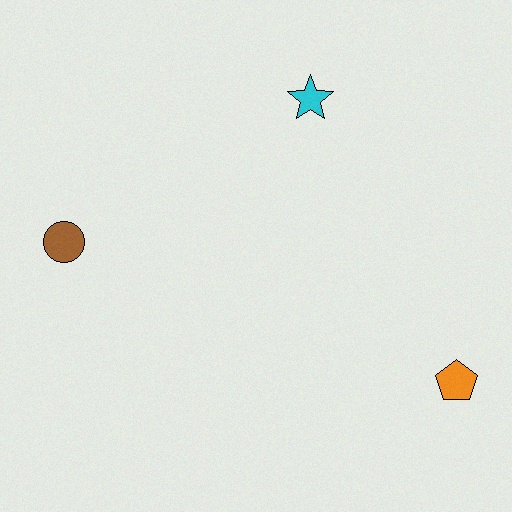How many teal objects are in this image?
There are no teal objects.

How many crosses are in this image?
There are no crosses.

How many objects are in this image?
There are 3 objects.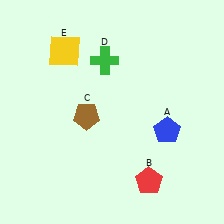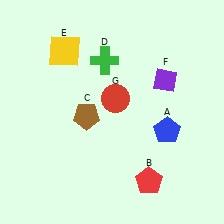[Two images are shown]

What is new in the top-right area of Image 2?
A purple diamond (F) was added in the top-right area of Image 2.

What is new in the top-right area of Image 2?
A red circle (G) was added in the top-right area of Image 2.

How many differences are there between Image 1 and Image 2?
There are 2 differences between the two images.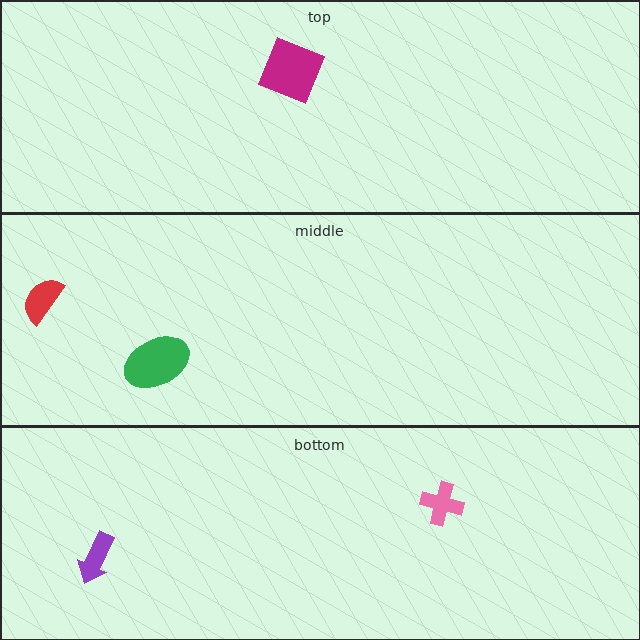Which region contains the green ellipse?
The middle region.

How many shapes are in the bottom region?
2.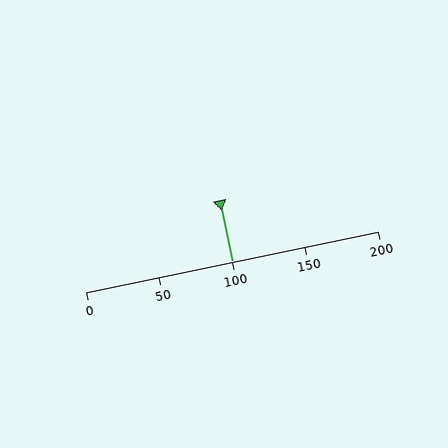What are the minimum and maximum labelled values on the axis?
The axis runs from 0 to 200.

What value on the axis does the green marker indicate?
The marker indicates approximately 100.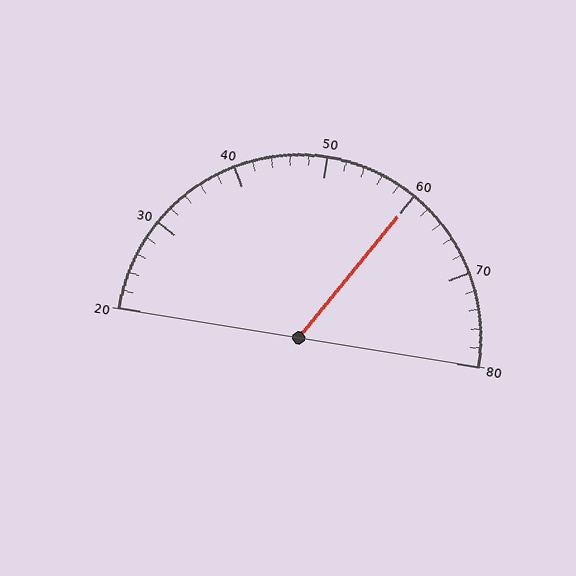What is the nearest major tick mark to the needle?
The nearest major tick mark is 60.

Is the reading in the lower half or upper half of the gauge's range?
The reading is in the upper half of the range (20 to 80).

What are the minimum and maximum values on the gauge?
The gauge ranges from 20 to 80.